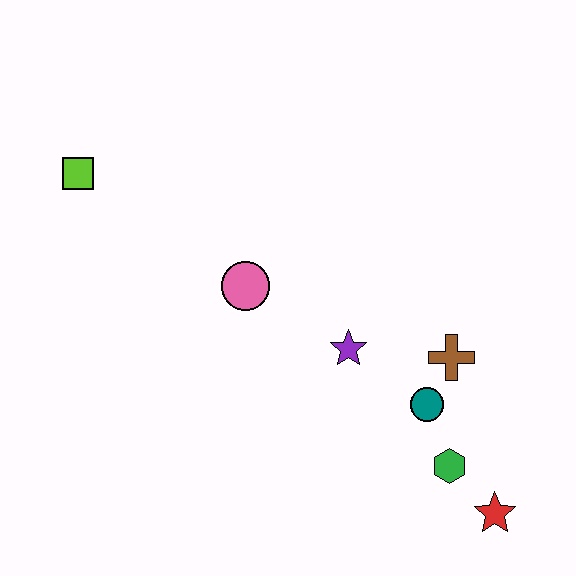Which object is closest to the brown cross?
The teal circle is closest to the brown cross.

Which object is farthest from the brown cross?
The lime square is farthest from the brown cross.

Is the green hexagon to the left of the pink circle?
No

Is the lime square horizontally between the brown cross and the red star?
No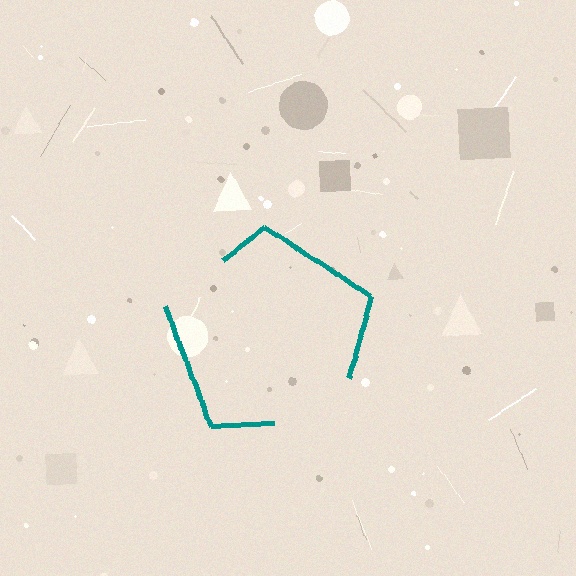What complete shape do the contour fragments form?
The contour fragments form a pentagon.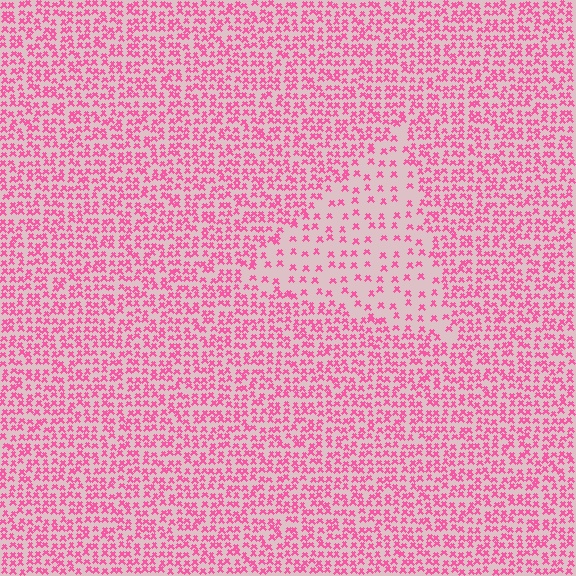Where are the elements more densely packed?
The elements are more densely packed outside the triangle boundary.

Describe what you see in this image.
The image contains small pink elements arranged at two different densities. A triangle-shaped region is visible where the elements are less densely packed than the surrounding area.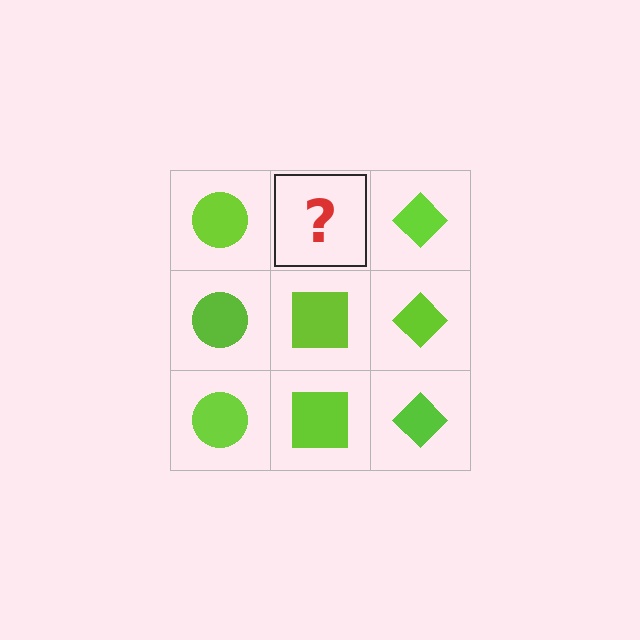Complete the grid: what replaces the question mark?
The question mark should be replaced with a lime square.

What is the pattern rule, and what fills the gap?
The rule is that each column has a consistent shape. The gap should be filled with a lime square.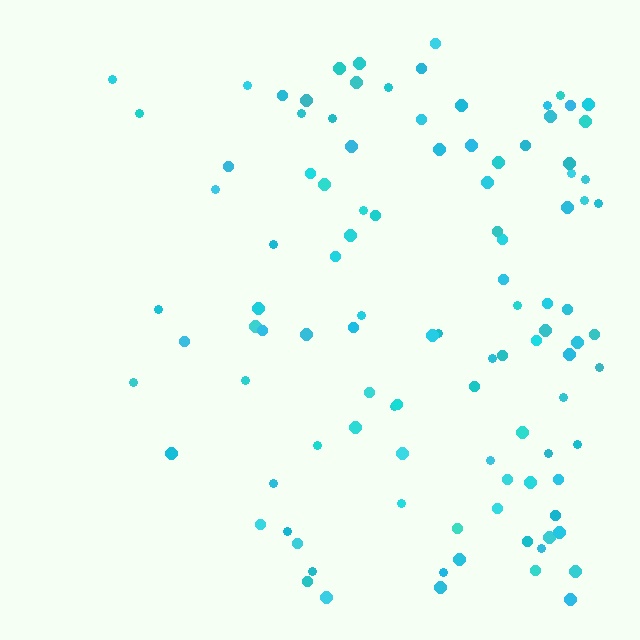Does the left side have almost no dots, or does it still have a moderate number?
Still a moderate number, just noticeably fewer than the right.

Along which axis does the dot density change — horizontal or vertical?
Horizontal.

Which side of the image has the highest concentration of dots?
The right.